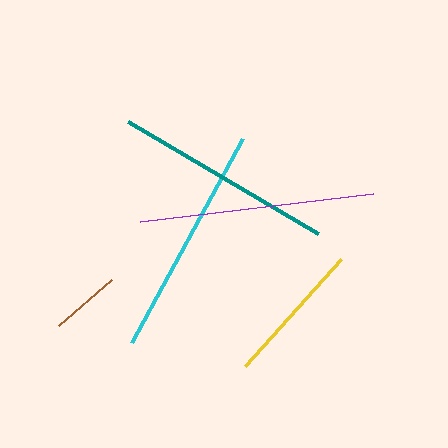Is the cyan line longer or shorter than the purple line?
The purple line is longer than the cyan line.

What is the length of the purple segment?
The purple segment is approximately 235 pixels long.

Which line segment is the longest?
The purple line is the longest at approximately 235 pixels.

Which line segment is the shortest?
The brown line is the shortest at approximately 70 pixels.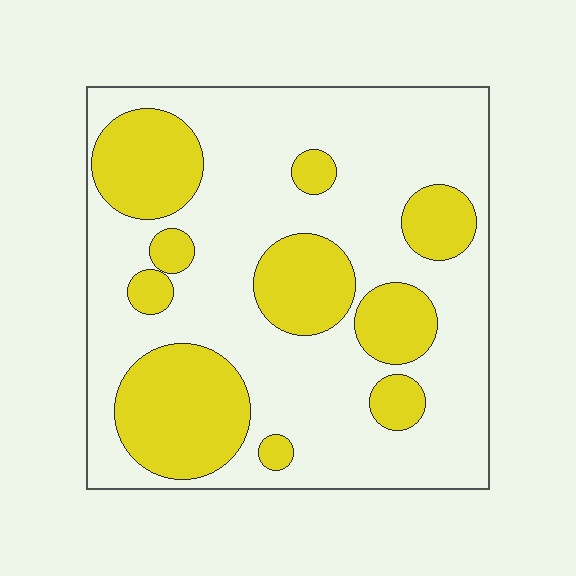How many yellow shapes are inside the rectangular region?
10.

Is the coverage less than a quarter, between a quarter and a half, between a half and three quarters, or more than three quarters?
Between a quarter and a half.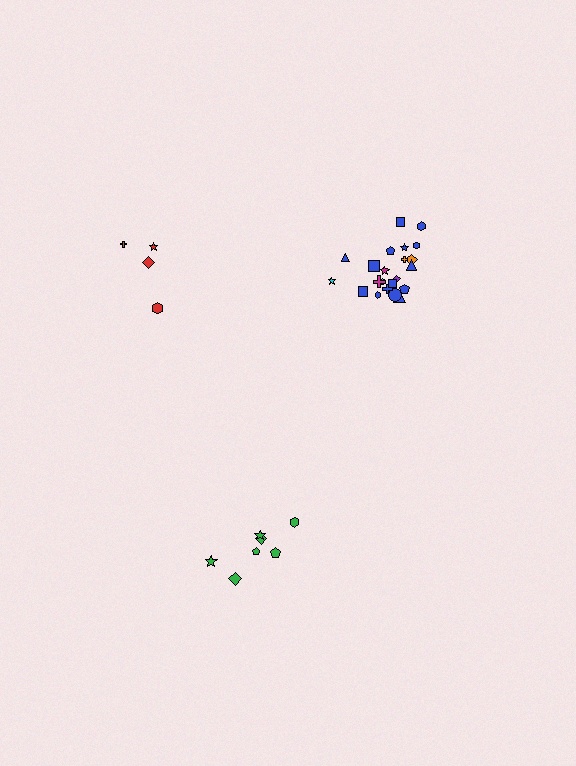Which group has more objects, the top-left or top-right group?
The top-right group.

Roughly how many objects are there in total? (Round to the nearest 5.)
Roughly 35 objects in total.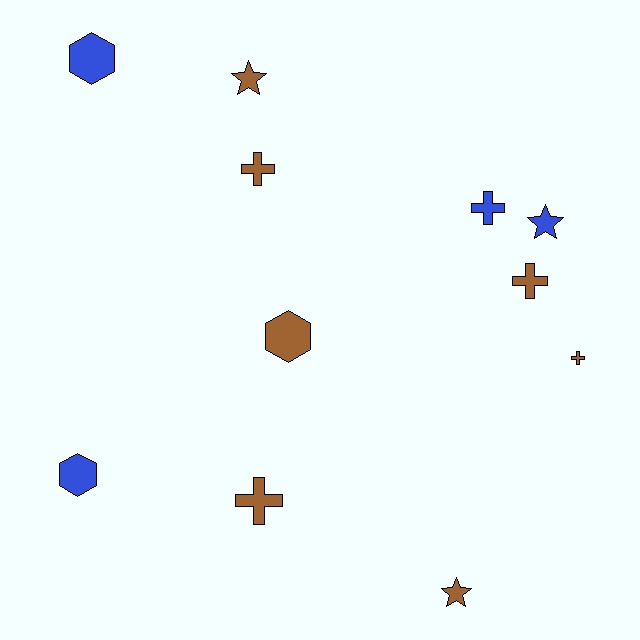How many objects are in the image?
There are 11 objects.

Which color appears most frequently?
Brown, with 7 objects.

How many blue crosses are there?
There is 1 blue cross.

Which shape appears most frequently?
Cross, with 5 objects.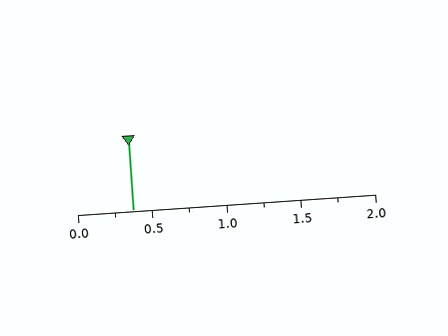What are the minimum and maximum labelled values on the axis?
The axis runs from 0.0 to 2.0.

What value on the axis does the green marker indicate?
The marker indicates approximately 0.38.